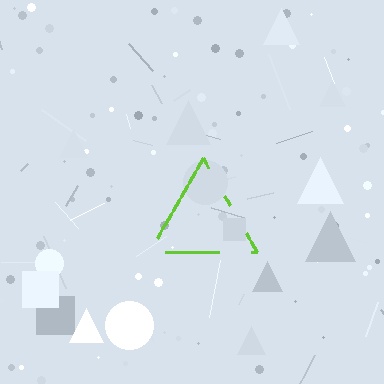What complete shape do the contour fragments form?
The contour fragments form a triangle.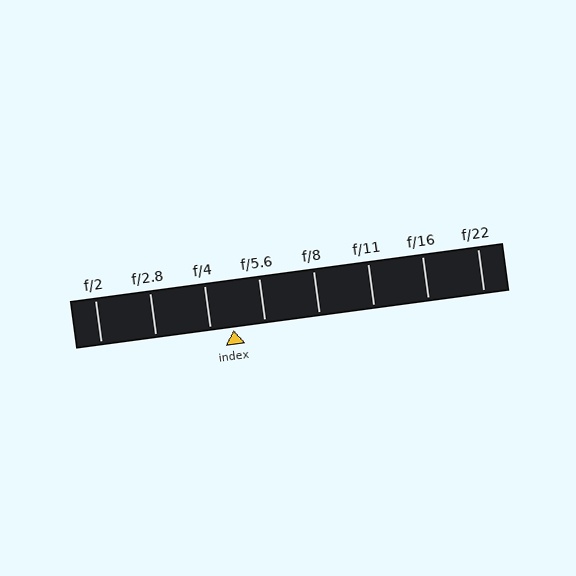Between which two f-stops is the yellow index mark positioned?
The index mark is between f/4 and f/5.6.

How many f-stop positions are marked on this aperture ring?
There are 8 f-stop positions marked.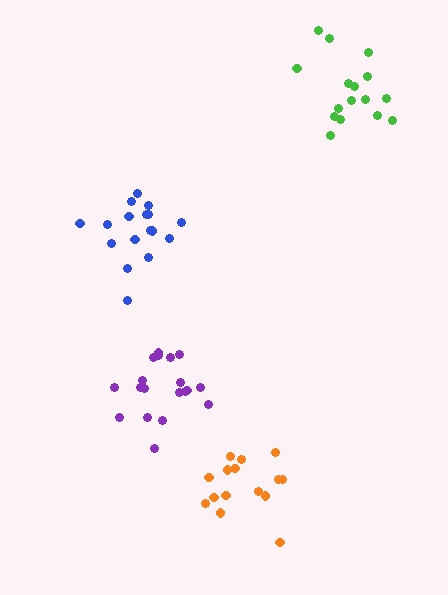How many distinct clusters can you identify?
There are 4 distinct clusters.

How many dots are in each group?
Group 1: 16 dots, Group 2: 17 dots, Group 3: 19 dots, Group 4: 15 dots (67 total).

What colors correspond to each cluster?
The clusters are colored: green, blue, purple, orange.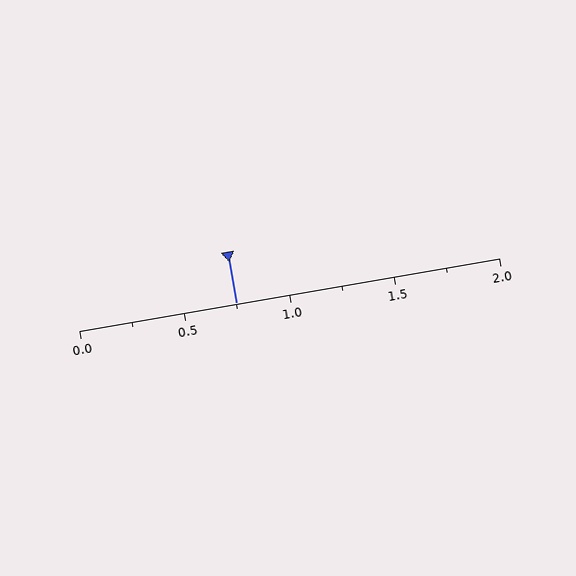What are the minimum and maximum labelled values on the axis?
The axis runs from 0.0 to 2.0.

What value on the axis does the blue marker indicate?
The marker indicates approximately 0.75.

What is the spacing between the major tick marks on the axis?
The major ticks are spaced 0.5 apart.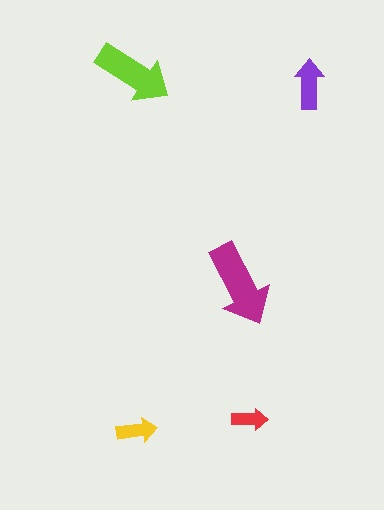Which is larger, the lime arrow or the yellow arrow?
The lime one.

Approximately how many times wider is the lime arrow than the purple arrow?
About 1.5 times wider.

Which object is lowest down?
The yellow arrow is bottommost.